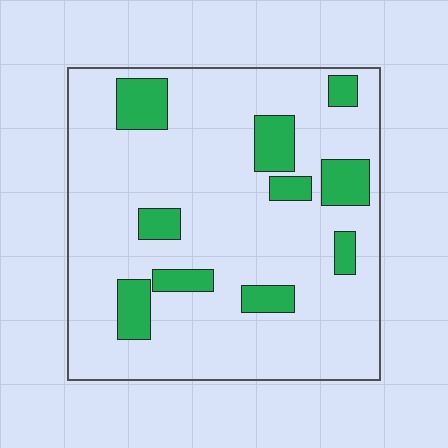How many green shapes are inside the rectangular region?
10.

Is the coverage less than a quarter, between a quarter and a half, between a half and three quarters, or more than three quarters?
Less than a quarter.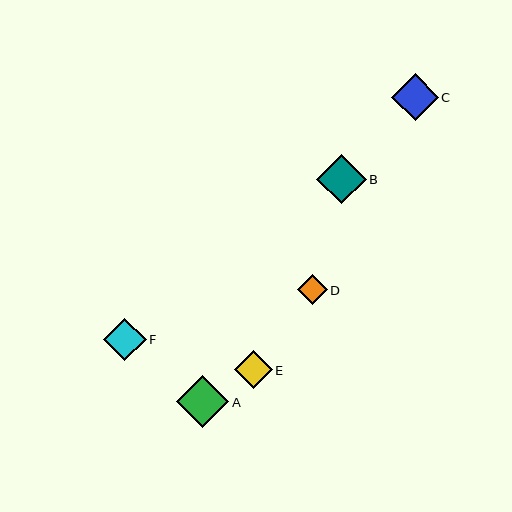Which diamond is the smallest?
Diamond D is the smallest with a size of approximately 30 pixels.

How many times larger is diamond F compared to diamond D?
Diamond F is approximately 1.4 times the size of diamond D.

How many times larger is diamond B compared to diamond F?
Diamond B is approximately 1.2 times the size of diamond F.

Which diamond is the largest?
Diamond A is the largest with a size of approximately 52 pixels.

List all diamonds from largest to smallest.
From largest to smallest: A, B, C, F, E, D.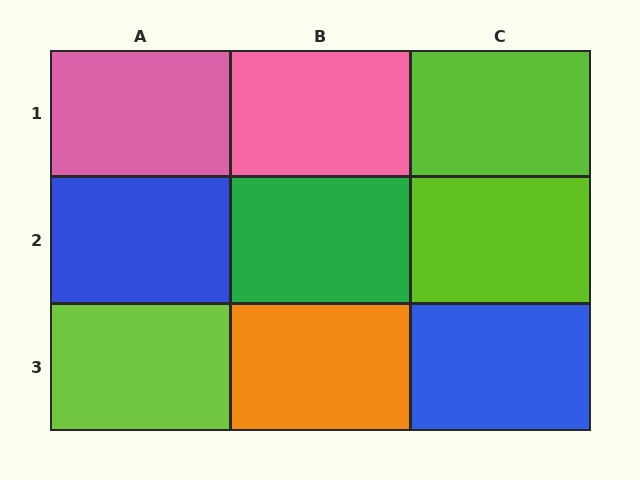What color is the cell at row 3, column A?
Lime.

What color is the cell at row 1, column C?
Lime.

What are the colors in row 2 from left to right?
Blue, green, lime.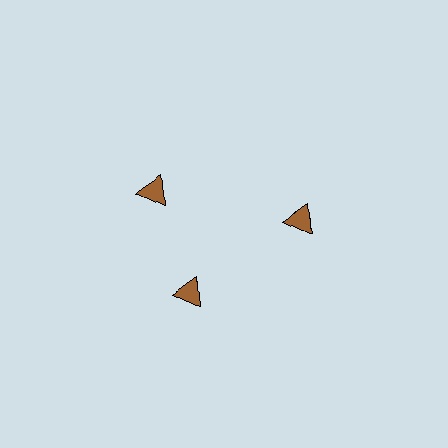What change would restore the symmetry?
The symmetry would be restored by rotating it back into even spacing with its neighbors so that all 3 triangles sit at equal angles and equal distance from the center.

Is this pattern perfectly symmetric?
No. The 3 brown triangles are arranged in a ring, but one element near the 11 o'clock position is rotated out of alignment along the ring, breaking the 3-fold rotational symmetry.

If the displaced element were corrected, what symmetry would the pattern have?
It would have 3-fold rotational symmetry — the pattern would map onto itself every 120 degrees.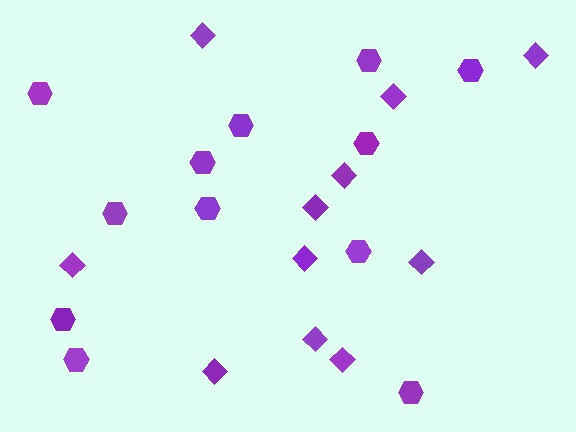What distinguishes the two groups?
There are 2 groups: one group of diamonds (11) and one group of hexagons (12).